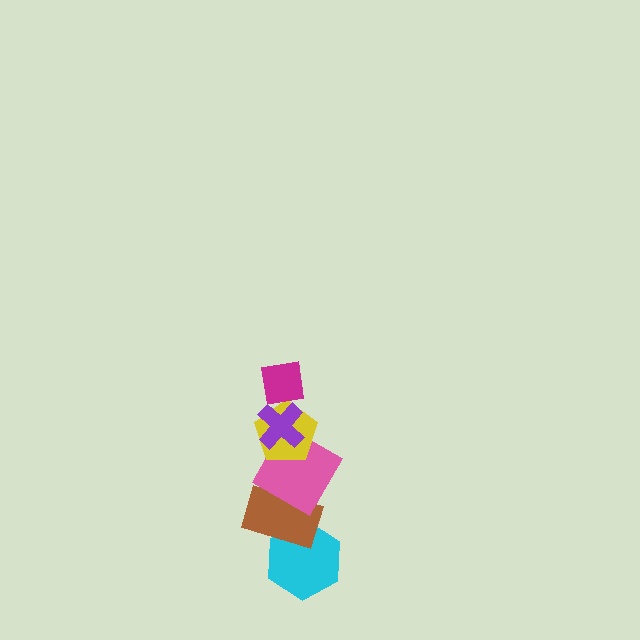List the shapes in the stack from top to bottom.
From top to bottom: the magenta square, the purple cross, the yellow pentagon, the pink square, the brown rectangle, the cyan hexagon.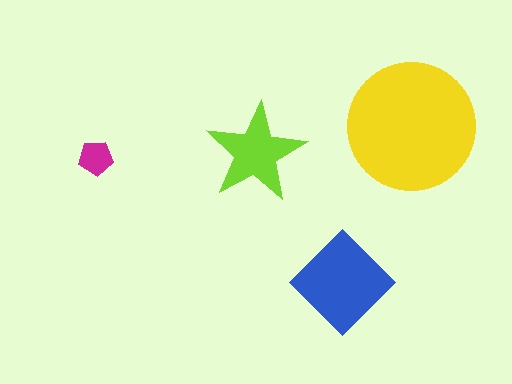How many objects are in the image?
There are 4 objects in the image.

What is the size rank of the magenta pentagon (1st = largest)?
4th.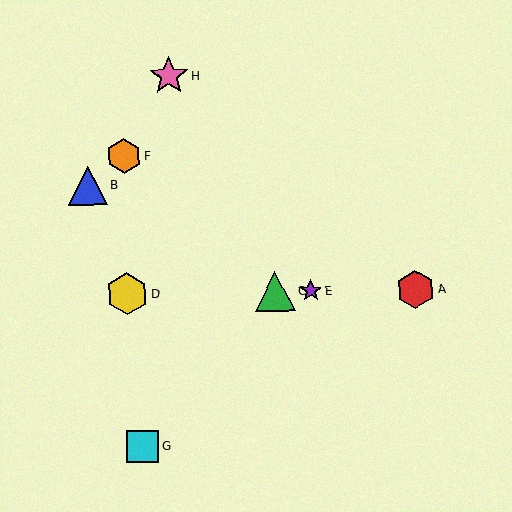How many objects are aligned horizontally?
4 objects (A, C, D, E) are aligned horizontally.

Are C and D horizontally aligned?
Yes, both are at y≈291.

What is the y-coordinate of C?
Object C is at y≈291.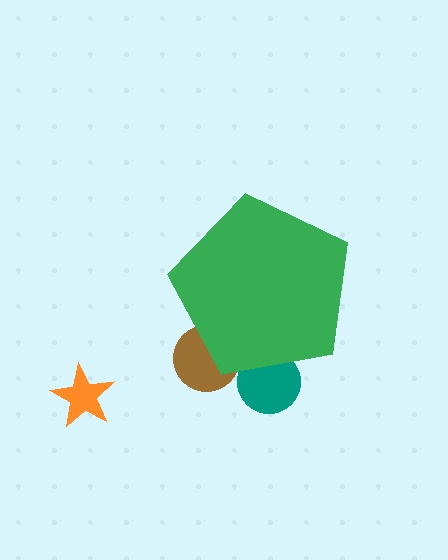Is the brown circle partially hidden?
Yes, the brown circle is partially hidden behind the green pentagon.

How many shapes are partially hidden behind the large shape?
2 shapes are partially hidden.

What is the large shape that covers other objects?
A green pentagon.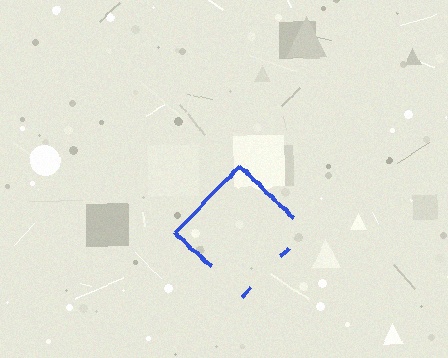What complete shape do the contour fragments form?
The contour fragments form a diamond.